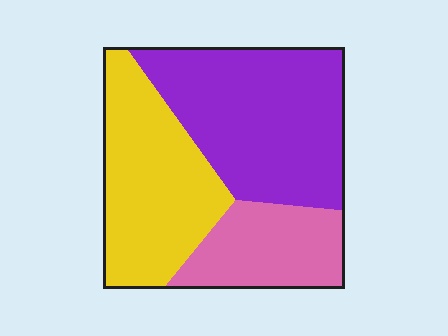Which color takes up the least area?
Pink, at roughly 20%.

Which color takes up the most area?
Purple, at roughly 45%.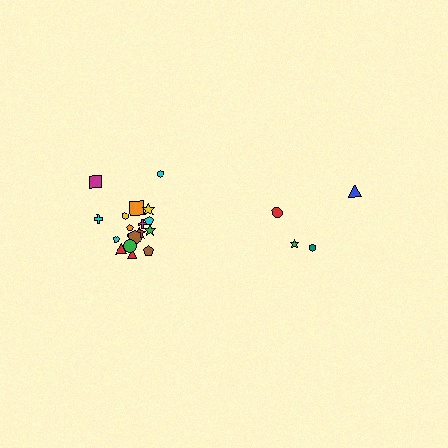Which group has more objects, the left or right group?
The left group.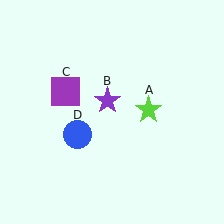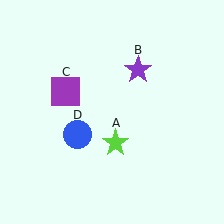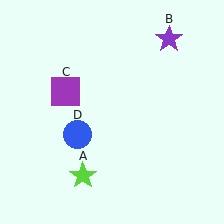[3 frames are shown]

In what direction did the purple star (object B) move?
The purple star (object B) moved up and to the right.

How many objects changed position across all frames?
2 objects changed position: lime star (object A), purple star (object B).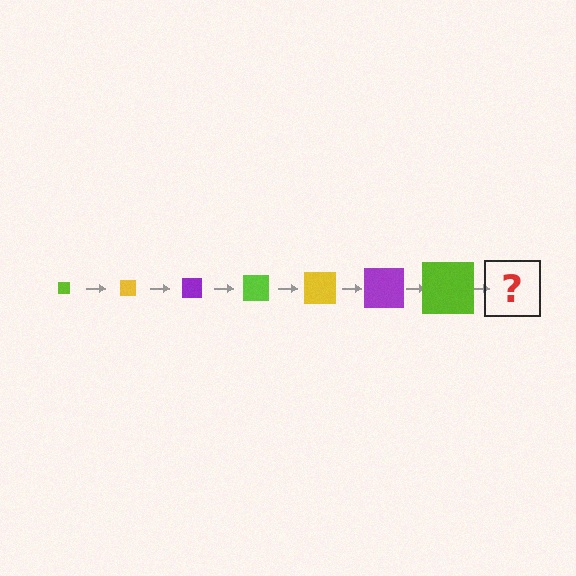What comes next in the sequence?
The next element should be a yellow square, larger than the previous one.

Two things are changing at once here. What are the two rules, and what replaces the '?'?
The two rules are that the square grows larger each step and the color cycles through lime, yellow, and purple. The '?' should be a yellow square, larger than the previous one.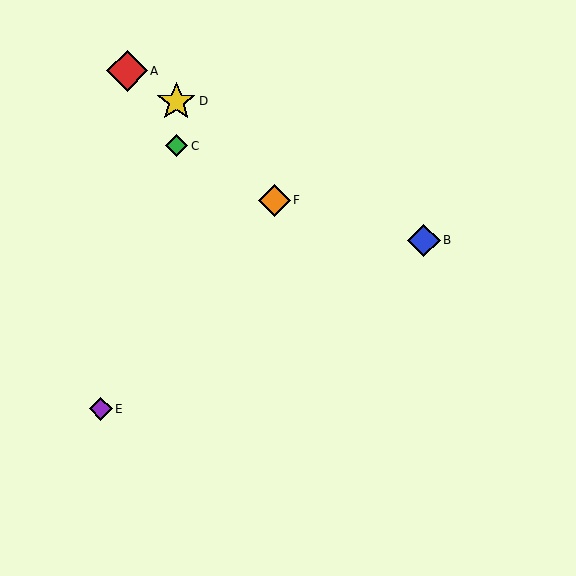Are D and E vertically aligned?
No, D is at x≈176 and E is at x≈101.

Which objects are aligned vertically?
Objects C, D are aligned vertically.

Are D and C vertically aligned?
Yes, both are at x≈176.